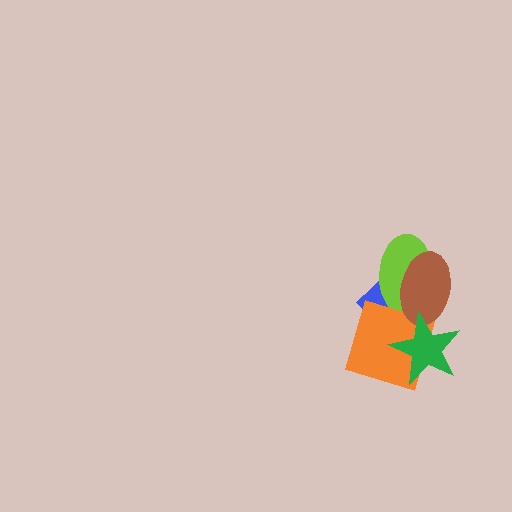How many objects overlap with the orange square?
2 objects overlap with the orange square.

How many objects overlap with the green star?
3 objects overlap with the green star.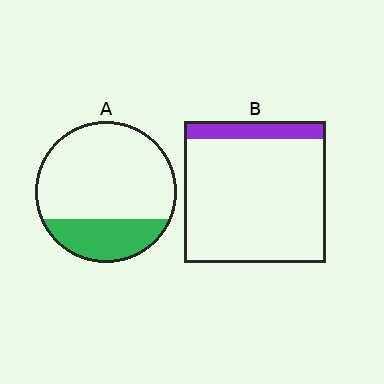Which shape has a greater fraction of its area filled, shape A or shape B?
Shape A.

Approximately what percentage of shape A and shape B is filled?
A is approximately 25% and B is approximately 15%.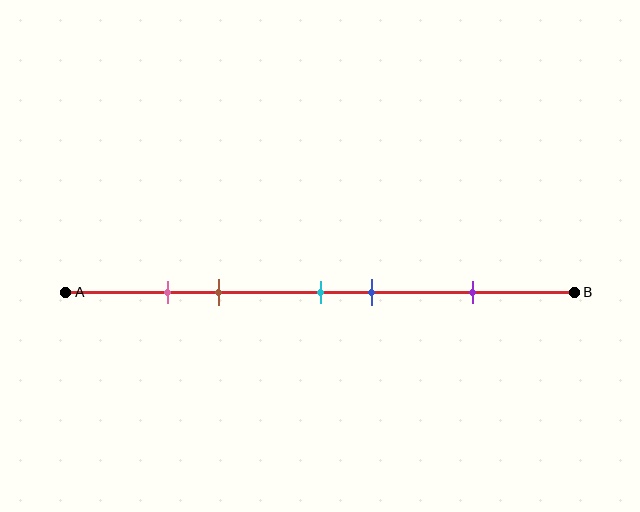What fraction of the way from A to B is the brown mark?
The brown mark is approximately 30% (0.3) of the way from A to B.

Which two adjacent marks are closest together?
The pink and brown marks are the closest adjacent pair.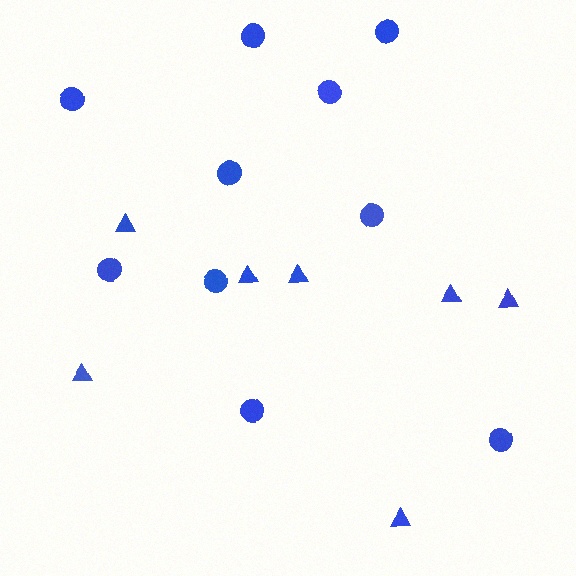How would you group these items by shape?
There are 2 groups: one group of circles (10) and one group of triangles (7).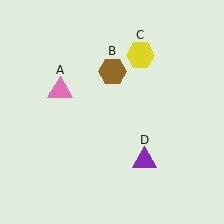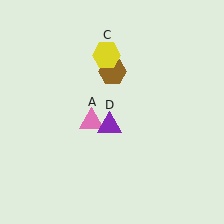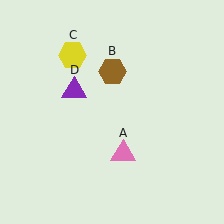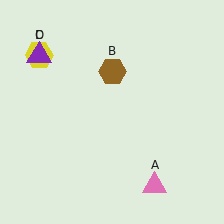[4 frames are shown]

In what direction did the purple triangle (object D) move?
The purple triangle (object D) moved up and to the left.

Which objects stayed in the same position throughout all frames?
Brown hexagon (object B) remained stationary.